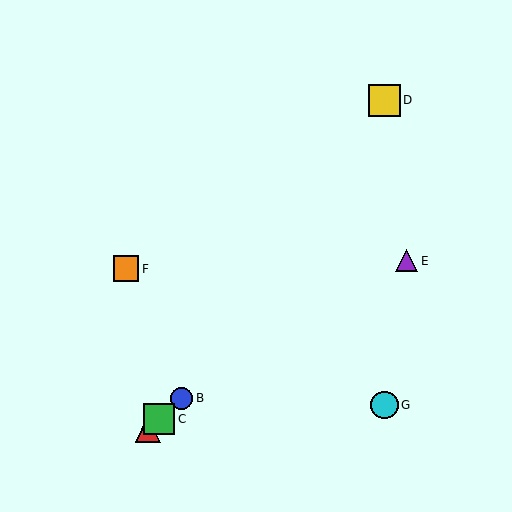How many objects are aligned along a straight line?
3 objects (A, B, C) are aligned along a straight line.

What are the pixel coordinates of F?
Object F is at (126, 269).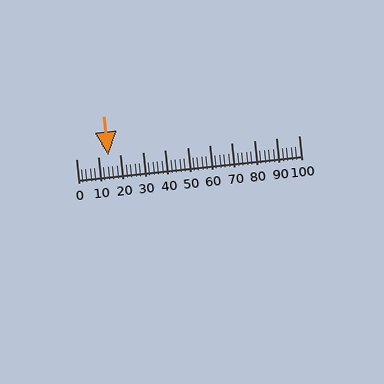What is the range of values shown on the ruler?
The ruler shows values from 0 to 100.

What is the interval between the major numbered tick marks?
The major tick marks are spaced 10 units apart.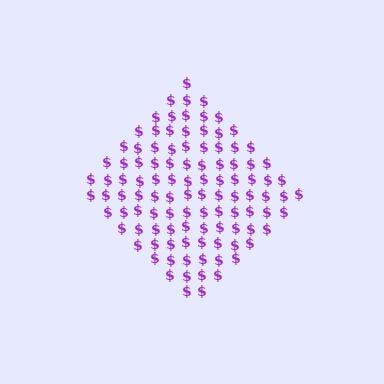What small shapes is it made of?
It is made of small dollar signs.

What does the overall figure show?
The overall figure shows a diamond.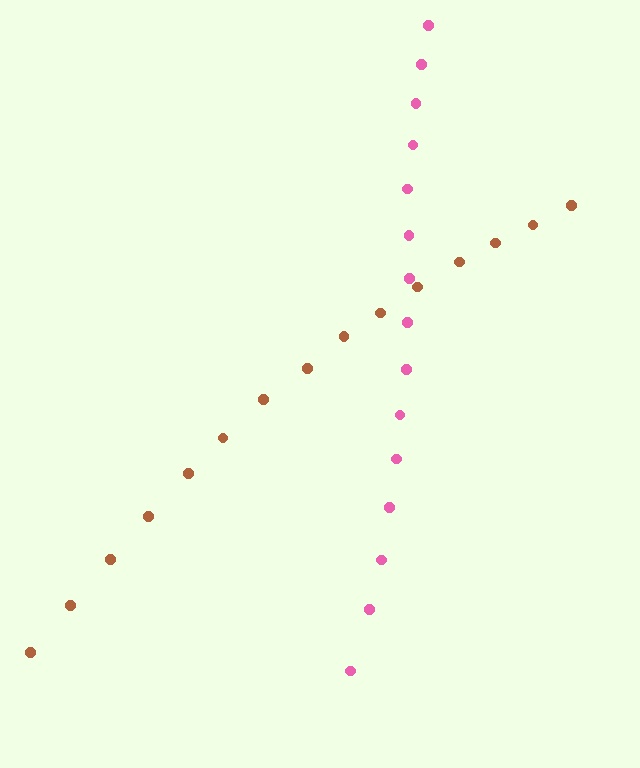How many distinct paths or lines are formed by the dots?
There are 2 distinct paths.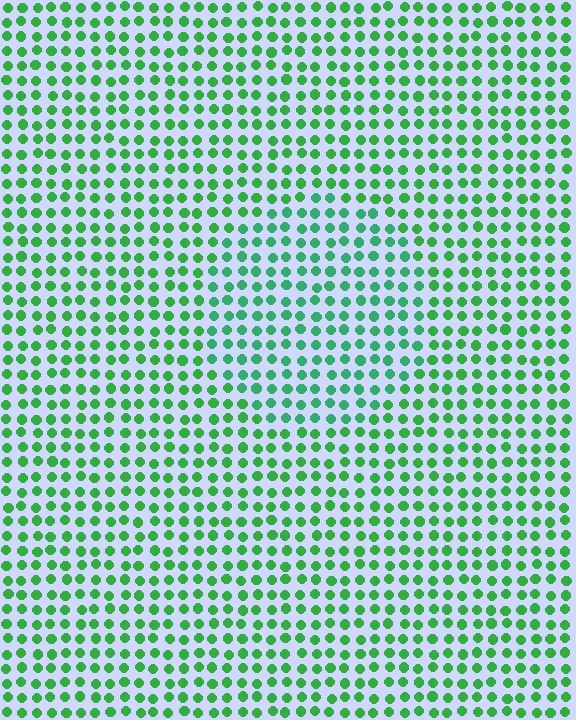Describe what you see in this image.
The image is filled with small green elements in a uniform arrangement. A circle-shaped region is visible where the elements are tinted to a slightly different hue, forming a subtle color boundary.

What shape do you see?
I see a circle.